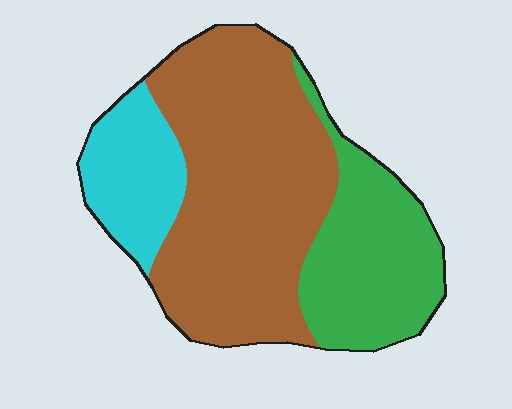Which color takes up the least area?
Cyan, at roughly 15%.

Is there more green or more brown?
Brown.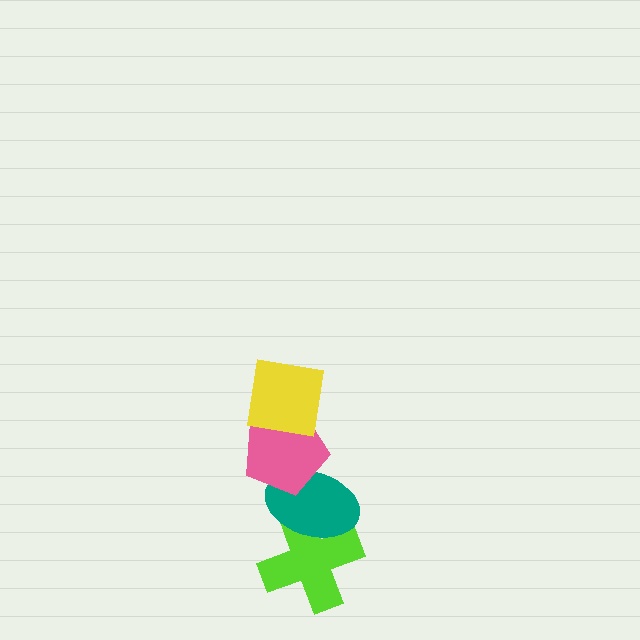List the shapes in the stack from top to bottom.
From top to bottom: the yellow square, the pink pentagon, the teal ellipse, the lime cross.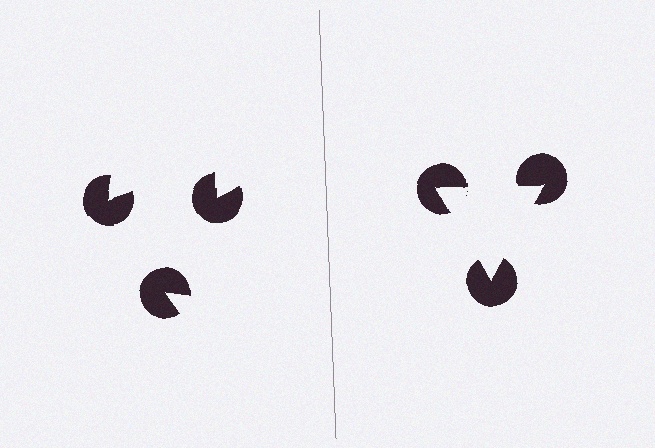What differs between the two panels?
The pac-man discs are positioned identically on both sides; only the wedge orientations differ. On the right they align to a triangle; on the left they are misaligned.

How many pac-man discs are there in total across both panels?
6 — 3 on each side.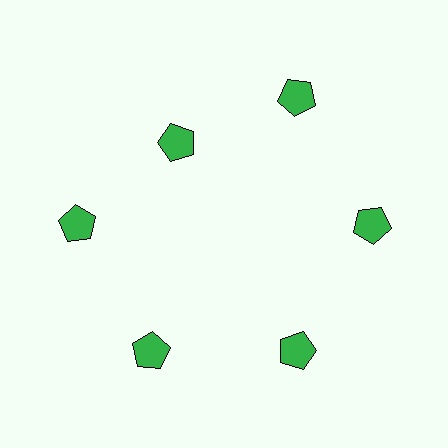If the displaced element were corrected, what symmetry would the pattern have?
It would have 6-fold rotational symmetry — the pattern would map onto itself every 60 degrees.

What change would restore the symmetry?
The symmetry would be restored by moving it outward, back onto the ring so that all 6 pentagons sit at equal angles and equal distance from the center.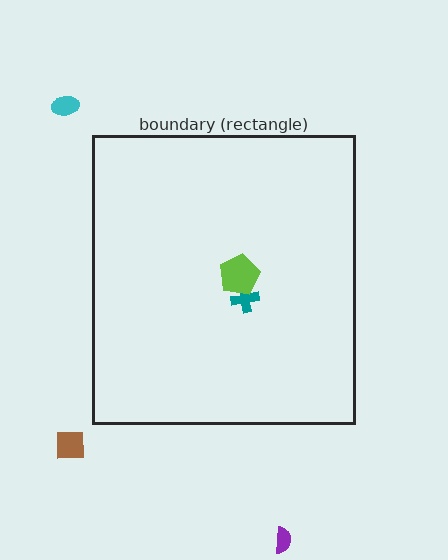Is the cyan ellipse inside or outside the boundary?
Outside.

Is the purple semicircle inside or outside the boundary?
Outside.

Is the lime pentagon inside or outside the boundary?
Inside.